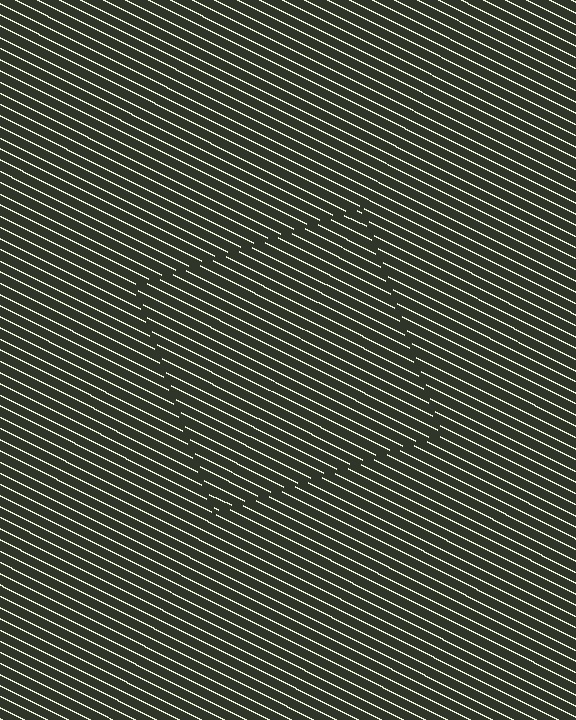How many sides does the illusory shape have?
4 sides — the line-ends trace a square.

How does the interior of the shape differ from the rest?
The interior of the shape contains the same grating, shifted by half a period — the contour is defined by the phase discontinuity where line-ends from the inner and outer gratings abut.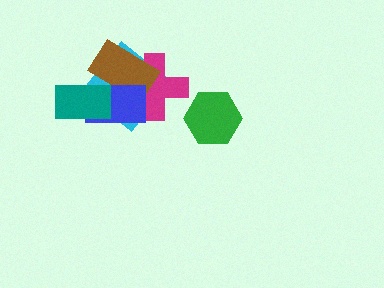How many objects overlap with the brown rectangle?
4 objects overlap with the brown rectangle.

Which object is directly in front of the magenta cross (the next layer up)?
The brown rectangle is directly in front of the magenta cross.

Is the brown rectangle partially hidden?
Yes, it is partially covered by another shape.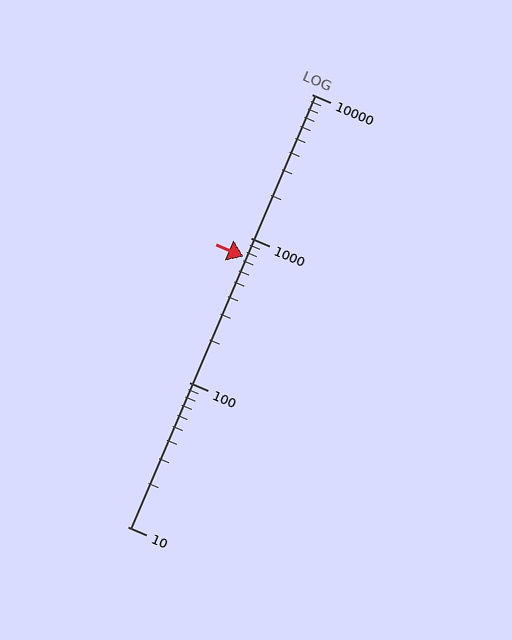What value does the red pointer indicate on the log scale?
The pointer indicates approximately 750.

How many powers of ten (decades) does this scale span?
The scale spans 3 decades, from 10 to 10000.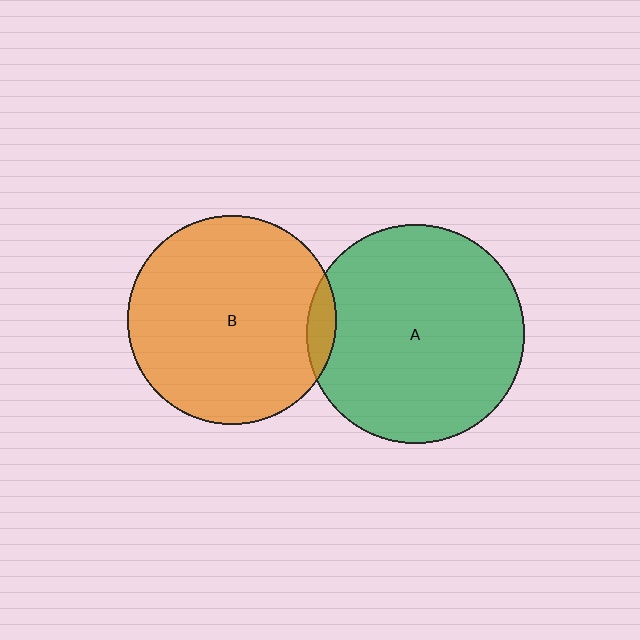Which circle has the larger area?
Circle A (green).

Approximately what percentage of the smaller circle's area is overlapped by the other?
Approximately 5%.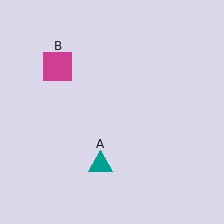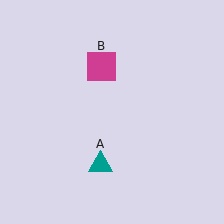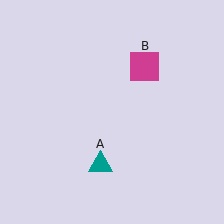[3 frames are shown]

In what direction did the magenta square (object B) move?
The magenta square (object B) moved right.